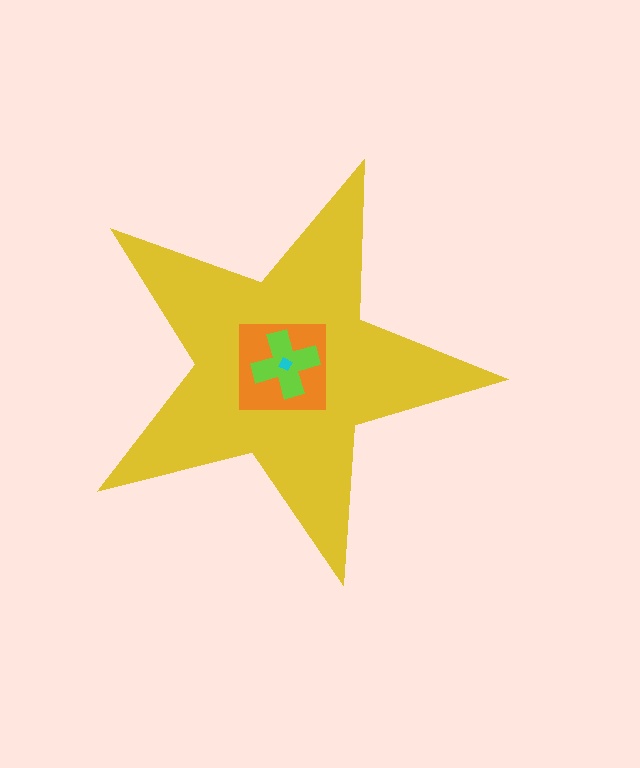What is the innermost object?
The cyan diamond.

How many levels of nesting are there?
4.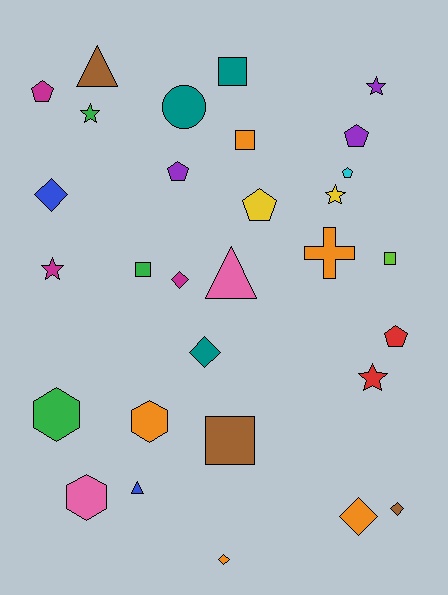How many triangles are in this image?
There are 3 triangles.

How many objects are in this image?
There are 30 objects.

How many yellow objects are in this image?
There are 2 yellow objects.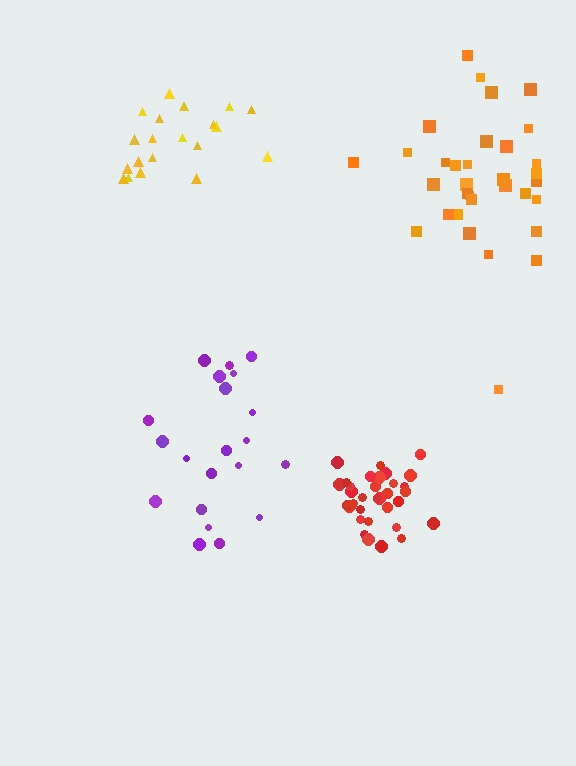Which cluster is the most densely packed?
Red.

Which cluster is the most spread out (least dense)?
Purple.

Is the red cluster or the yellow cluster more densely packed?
Red.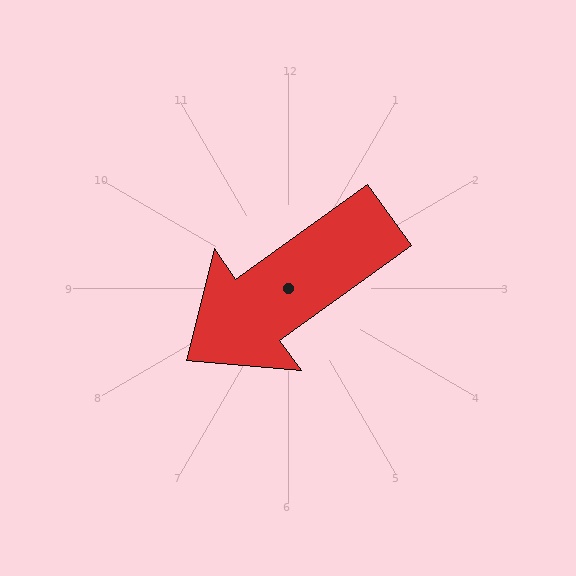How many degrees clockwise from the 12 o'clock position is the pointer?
Approximately 234 degrees.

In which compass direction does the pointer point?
Southwest.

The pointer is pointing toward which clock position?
Roughly 8 o'clock.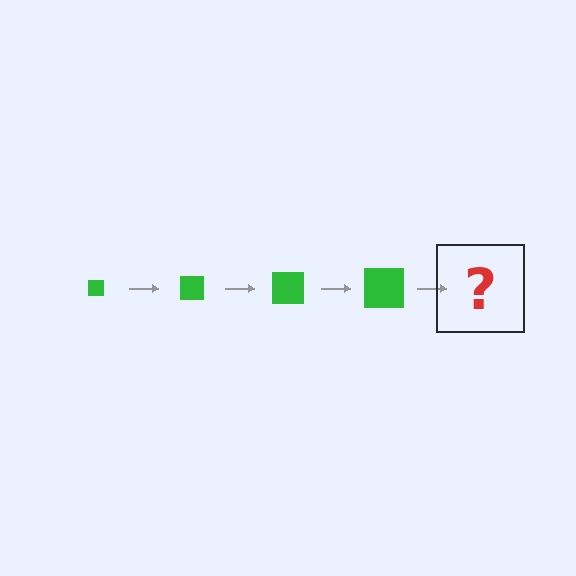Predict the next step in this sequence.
The next step is a green square, larger than the previous one.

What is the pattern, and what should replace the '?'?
The pattern is that the square gets progressively larger each step. The '?' should be a green square, larger than the previous one.